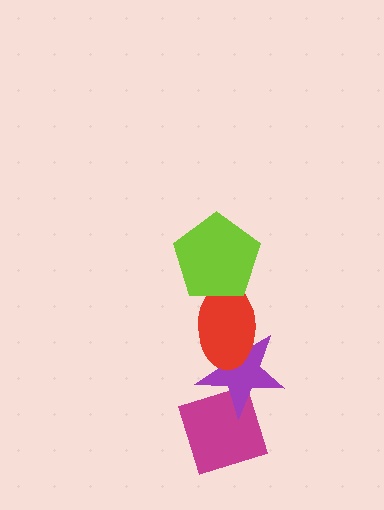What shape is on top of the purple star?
The red ellipse is on top of the purple star.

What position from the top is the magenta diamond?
The magenta diamond is 4th from the top.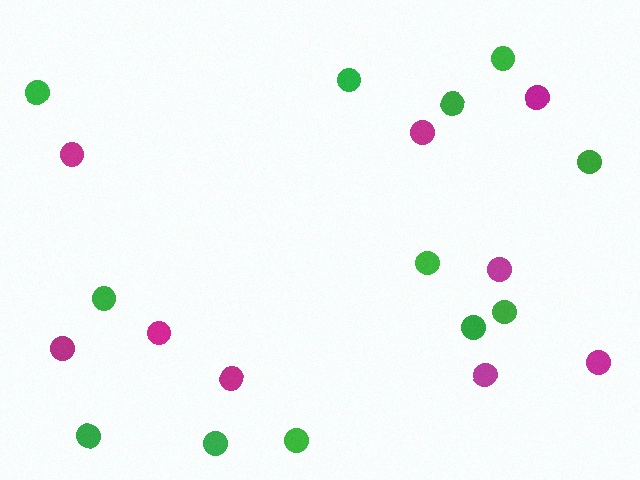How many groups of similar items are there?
There are 2 groups: one group of green circles (12) and one group of magenta circles (9).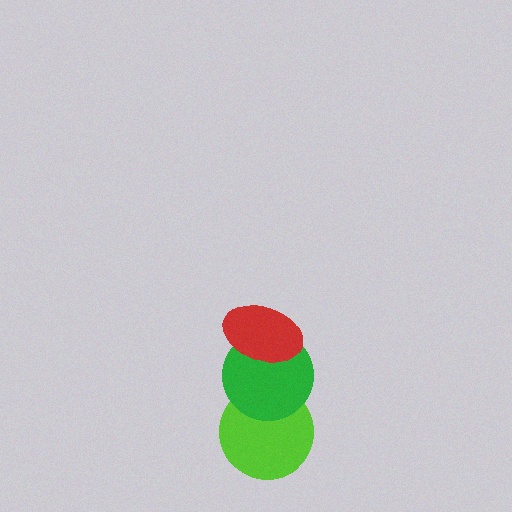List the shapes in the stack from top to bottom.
From top to bottom: the red ellipse, the green circle, the lime circle.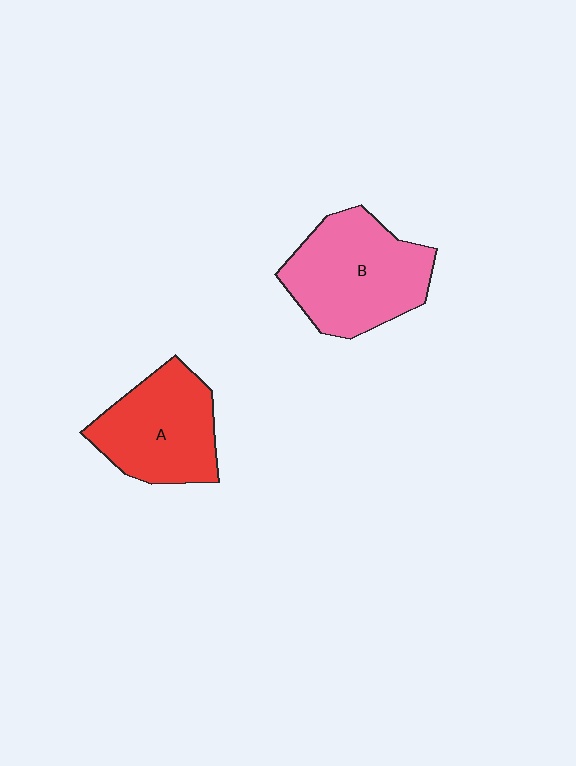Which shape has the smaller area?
Shape A (red).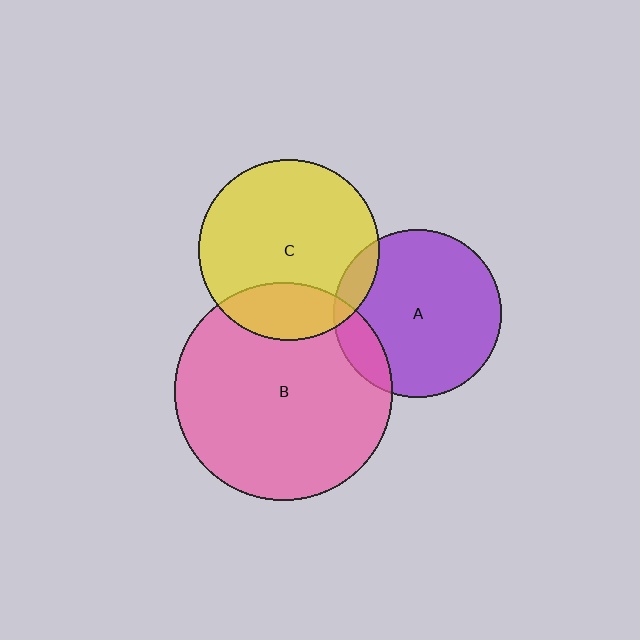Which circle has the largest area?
Circle B (pink).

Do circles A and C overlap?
Yes.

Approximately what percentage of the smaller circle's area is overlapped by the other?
Approximately 10%.